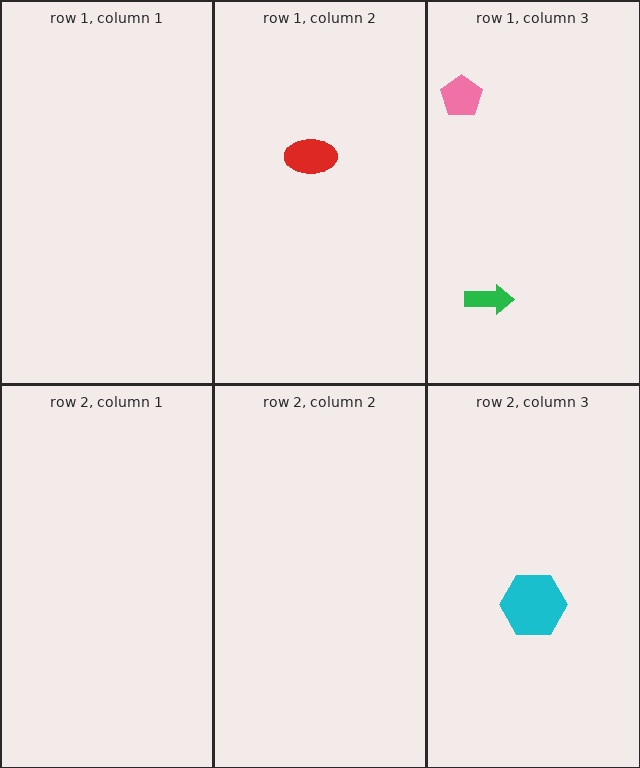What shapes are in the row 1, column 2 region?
The red ellipse.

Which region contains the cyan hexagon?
The row 2, column 3 region.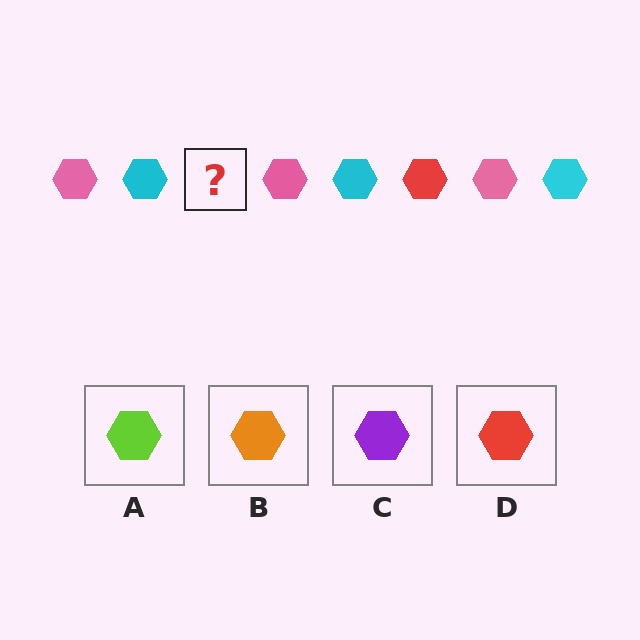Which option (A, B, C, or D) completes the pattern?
D.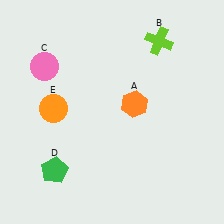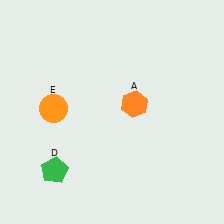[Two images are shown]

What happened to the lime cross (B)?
The lime cross (B) was removed in Image 2. It was in the top-right area of Image 1.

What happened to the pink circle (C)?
The pink circle (C) was removed in Image 2. It was in the top-left area of Image 1.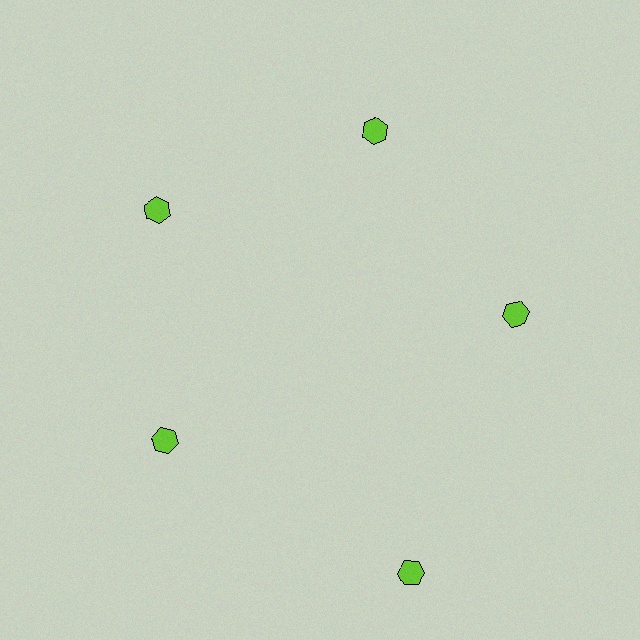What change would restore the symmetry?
The symmetry would be restored by moving it inward, back onto the ring so that all 5 hexagons sit at equal angles and equal distance from the center.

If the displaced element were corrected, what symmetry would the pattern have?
It would have 5-fold rotational symmetry — the pattern would map onto itself every 72 degrees.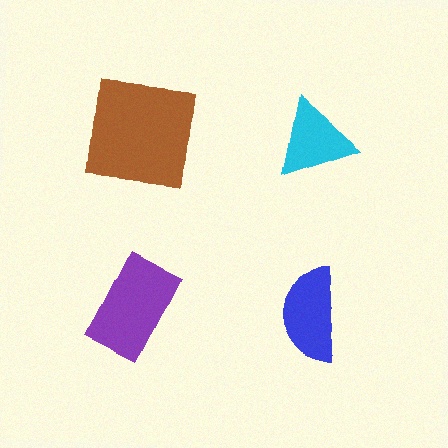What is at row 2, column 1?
A purple rectangle.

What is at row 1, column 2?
A cyan triangle.